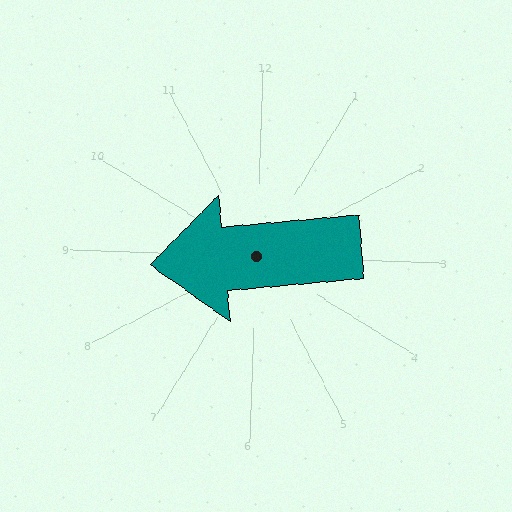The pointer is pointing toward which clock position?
Roughly 9 o'clock.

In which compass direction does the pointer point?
West.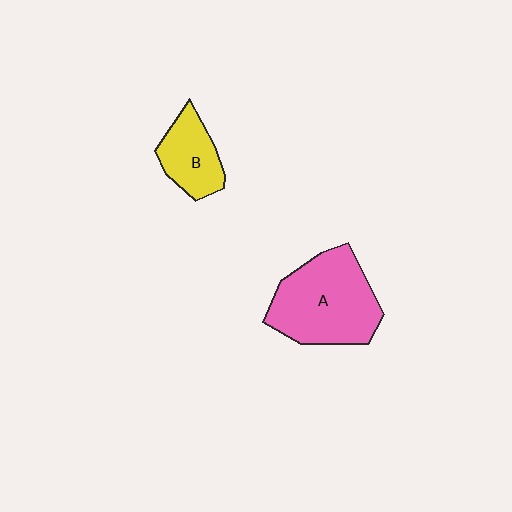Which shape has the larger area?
Shape A (pink).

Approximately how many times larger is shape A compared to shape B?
Approximately 2.0 times.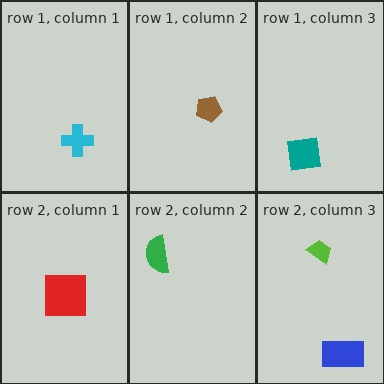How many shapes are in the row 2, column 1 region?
1.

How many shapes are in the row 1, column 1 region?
1.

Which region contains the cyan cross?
The row 1, column 1 region.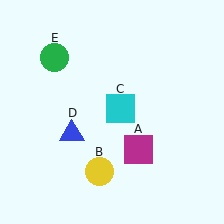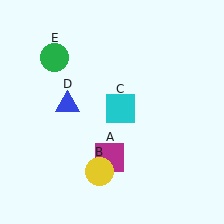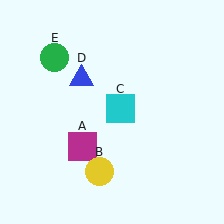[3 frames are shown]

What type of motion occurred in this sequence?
The magenta square (object A), blue triangle (object D) rotated clockwise around the center of the scene.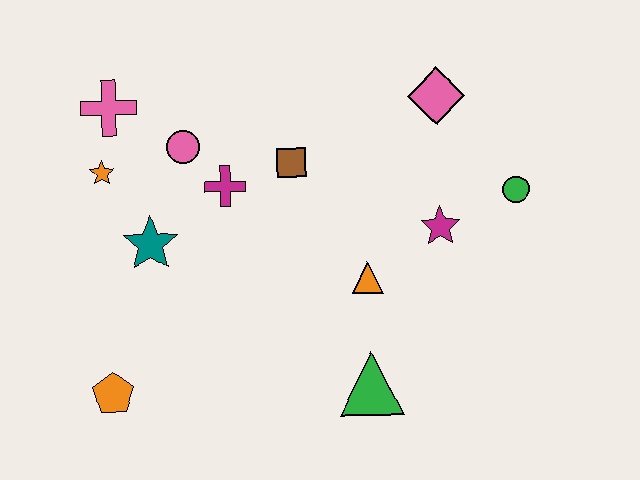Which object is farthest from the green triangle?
The pink cross is farthest from the green triangle.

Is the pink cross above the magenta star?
Yes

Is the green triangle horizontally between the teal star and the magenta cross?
No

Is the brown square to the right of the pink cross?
Yes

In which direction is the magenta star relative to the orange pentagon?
The magenta star is to the right of the orange pentagon.